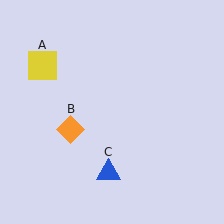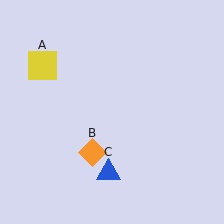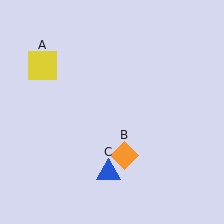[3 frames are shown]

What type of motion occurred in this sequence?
The orange diamond (object B) rotated counterclockwise around the center of the scene.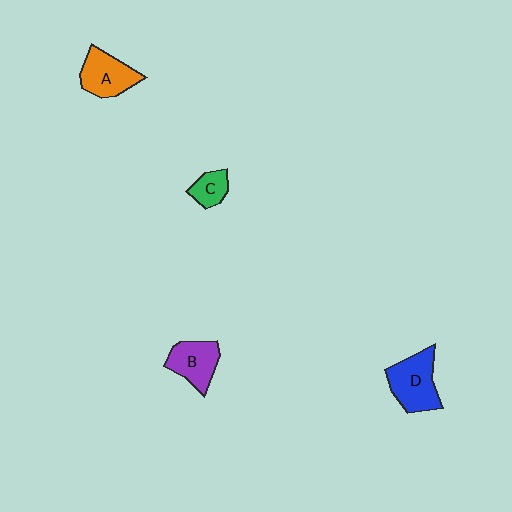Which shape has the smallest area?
Shape C (green).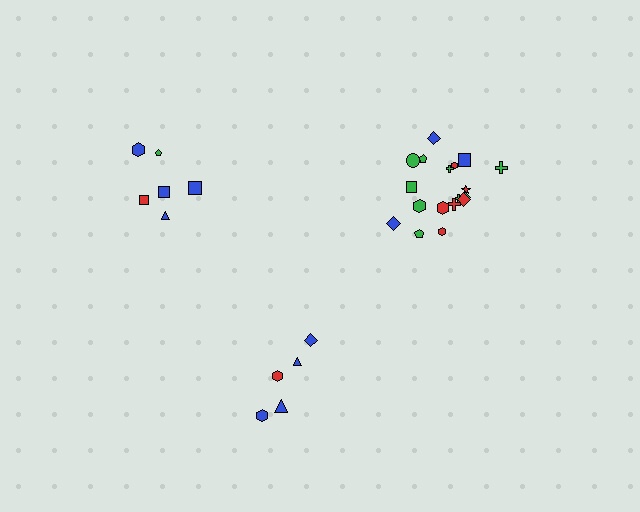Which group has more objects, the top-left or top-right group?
The top-right group.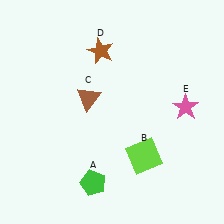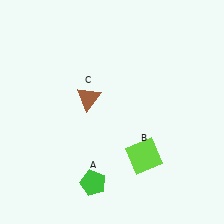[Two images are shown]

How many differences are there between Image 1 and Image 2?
There are 2 differences between the two images.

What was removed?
The brown star (D), the pink star (E) were removed in Image 2.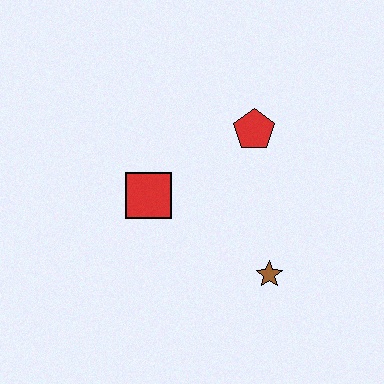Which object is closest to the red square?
The red pentagon is closest to the red square.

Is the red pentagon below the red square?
No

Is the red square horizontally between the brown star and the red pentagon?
No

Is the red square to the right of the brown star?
No